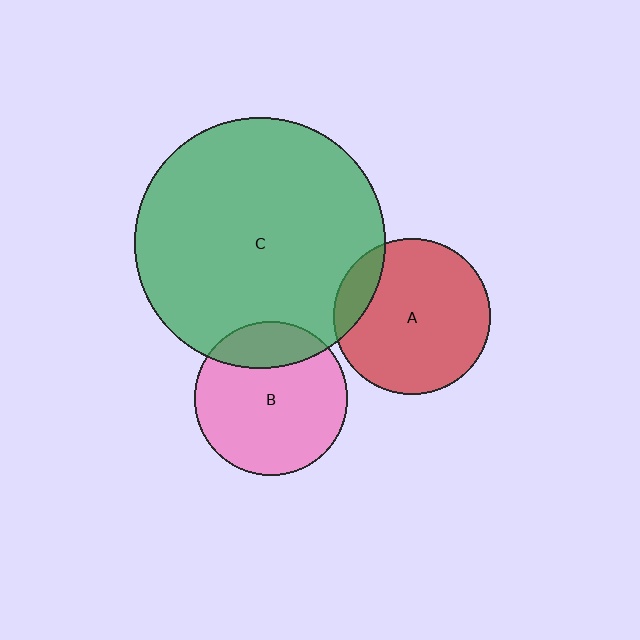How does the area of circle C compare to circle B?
Approximately 2.7 times.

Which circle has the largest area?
Circle C (green).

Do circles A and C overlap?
Yes.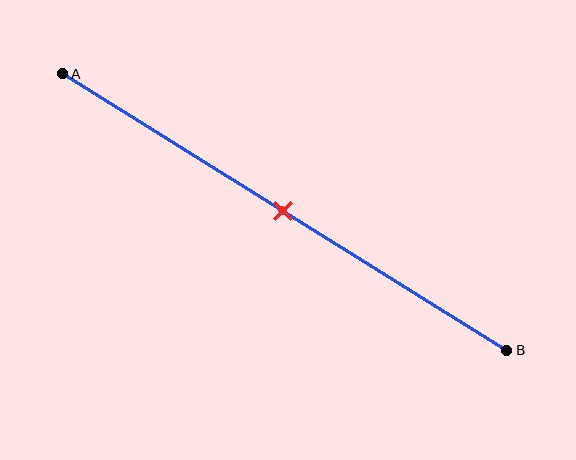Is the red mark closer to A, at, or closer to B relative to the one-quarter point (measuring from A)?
The red mark is closer to point B than the one-quarter point of segment AB.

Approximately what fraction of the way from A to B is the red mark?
The red mark is approximately 50% of the way from A to B.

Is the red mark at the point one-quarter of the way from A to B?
No, the mark is at about 50% from A, not at the 25% one-quarter point.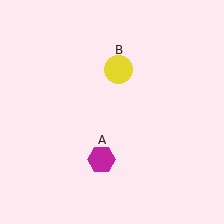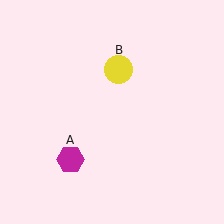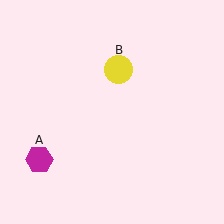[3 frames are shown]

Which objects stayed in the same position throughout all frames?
Yellow circle (object B) remained stationary.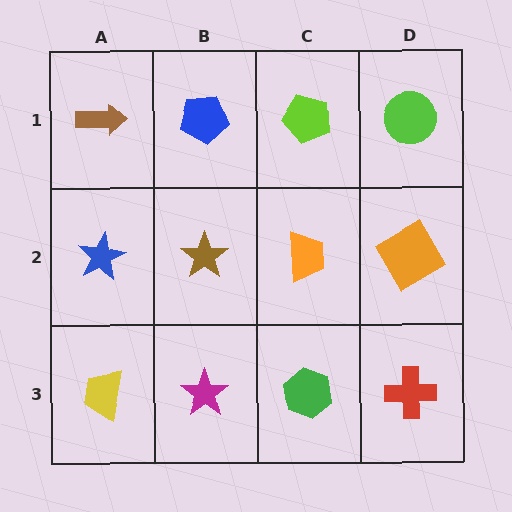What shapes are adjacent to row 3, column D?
An orange square (row 2, column D), a green hexagon (row 3, column C).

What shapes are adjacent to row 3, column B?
A brown star (row 2, column B), a yellow trapezoid (row 3, column A), a green hexagon (row 3, column C).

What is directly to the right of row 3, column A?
A magenta star.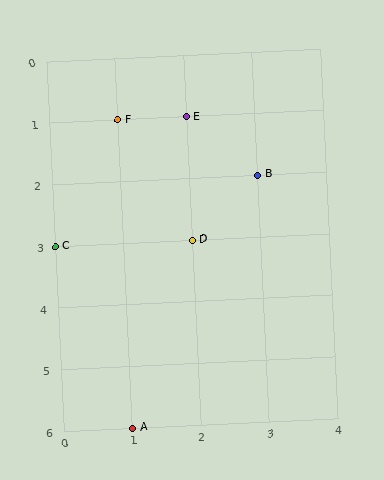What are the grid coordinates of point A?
Point A is at grid coordinates (1, 6).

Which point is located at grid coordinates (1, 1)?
Point F is at (1, 1).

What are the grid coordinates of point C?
Point C is at grid coordinates (0, 3).